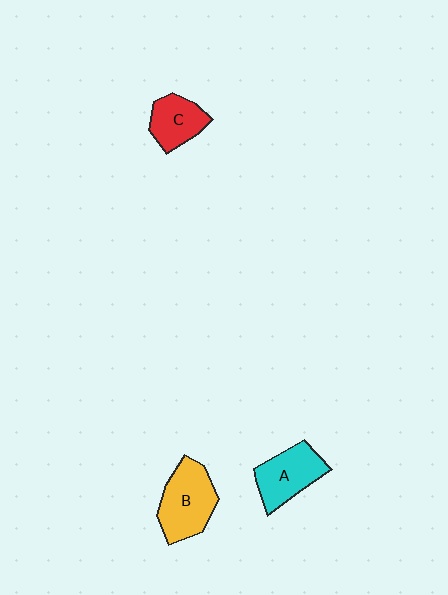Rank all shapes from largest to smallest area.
From largest to smallest: B (yellow), A (cyan), C (red).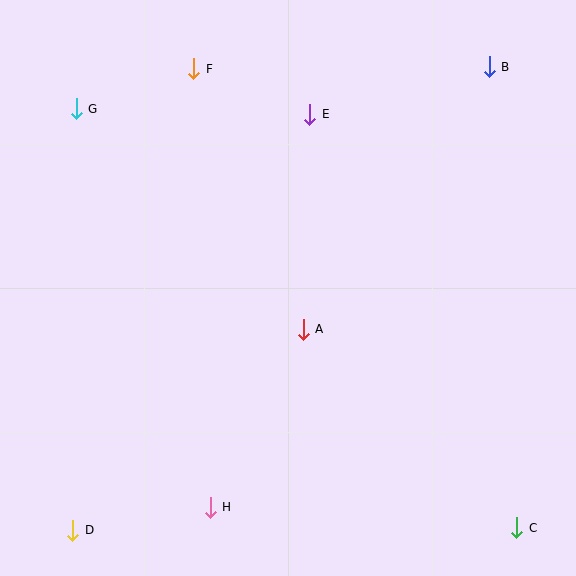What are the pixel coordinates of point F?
Point F is at (194, 69).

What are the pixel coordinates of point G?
Point G is at (76, 109).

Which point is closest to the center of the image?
Point A at (303, 329) is closest to the center.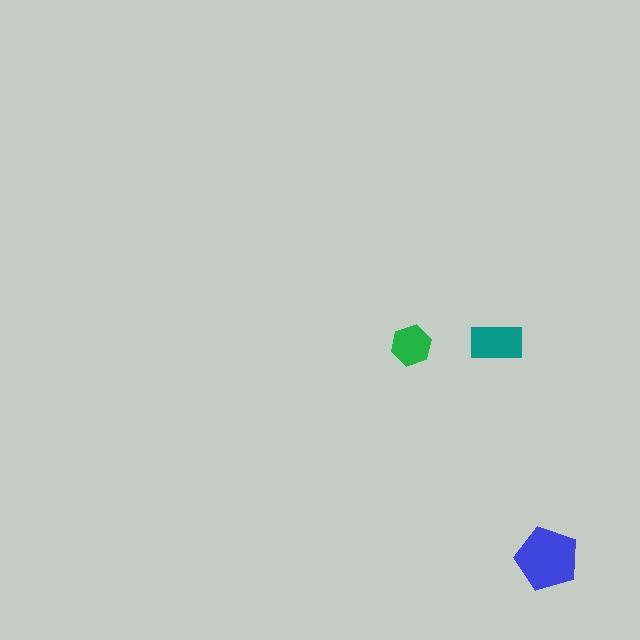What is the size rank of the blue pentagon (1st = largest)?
1st.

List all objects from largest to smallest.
The blue pentagon, the teal rectangle, the green hexagon.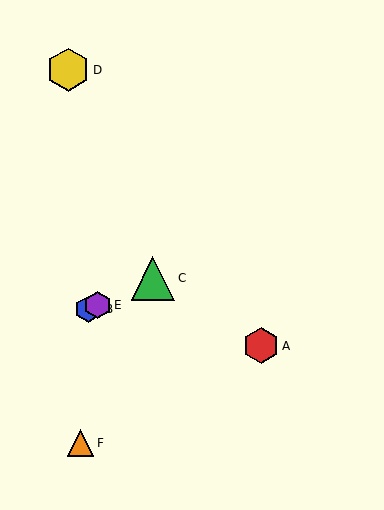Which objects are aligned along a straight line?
Objects B, C, E are aligned along a straight line.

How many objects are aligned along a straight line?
3 objects (B, C, E) are aligned along a straight line.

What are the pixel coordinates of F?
Object F is at (80, 443).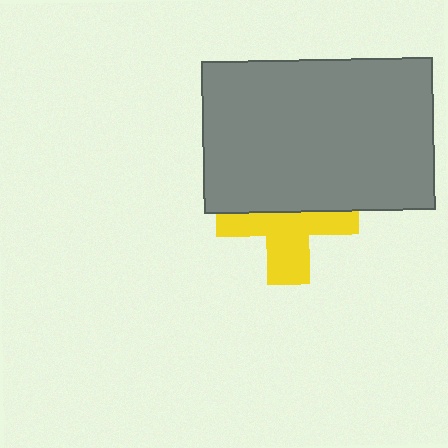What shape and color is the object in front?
The object in front is a gray rectangle.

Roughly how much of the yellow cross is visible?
About half of it is visible (roughly 52%).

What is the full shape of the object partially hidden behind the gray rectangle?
The partially hidden object is a yellow cross.